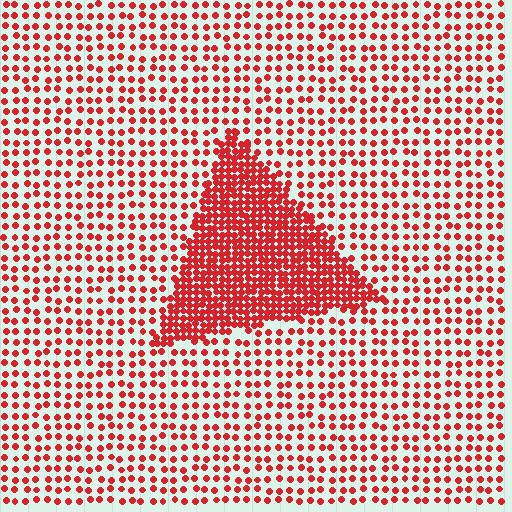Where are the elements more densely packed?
The elements are more densely packed inside the triangle boundary.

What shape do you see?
I see a triangle.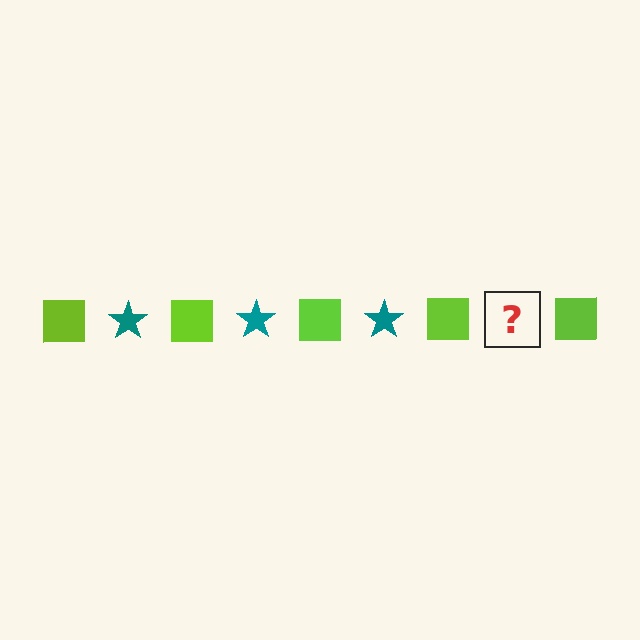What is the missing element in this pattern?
The missing element is a teal star.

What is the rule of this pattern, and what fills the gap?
The rule is that the pattern alternates between lime square and teal star. The gap should be filled with a teal star.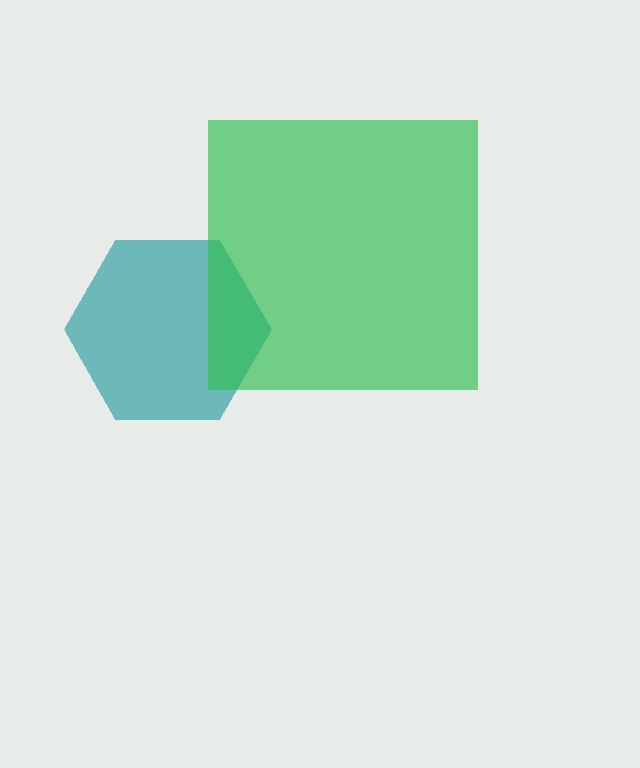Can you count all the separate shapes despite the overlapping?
Yes, there are 2 separate shapes.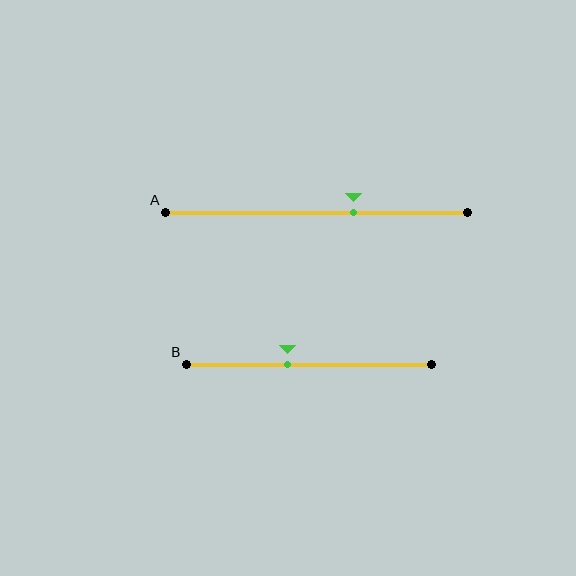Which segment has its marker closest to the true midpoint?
Segment B has its marker closest to the true midpoint.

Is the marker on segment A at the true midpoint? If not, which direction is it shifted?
No, the marker on segment A is shifted to the right by about 12% of the segment length.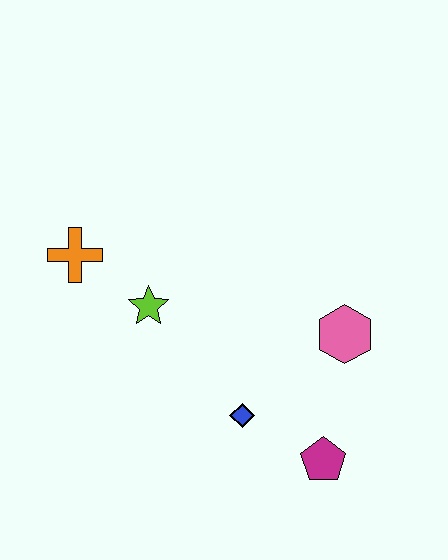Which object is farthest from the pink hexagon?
The orange cross is farthest from the pink hexagon.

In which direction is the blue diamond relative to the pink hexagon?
The blue diamond is to the left of the pink hexagon.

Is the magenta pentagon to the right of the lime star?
Yes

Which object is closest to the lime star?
The orange cross is closest to the lime star.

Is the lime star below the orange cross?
Yes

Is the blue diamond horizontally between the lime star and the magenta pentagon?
Yes